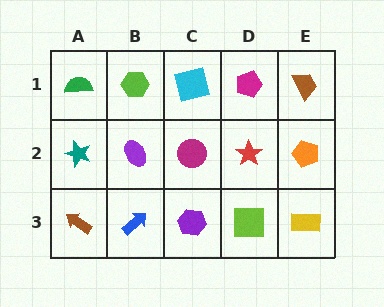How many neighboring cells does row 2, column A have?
3.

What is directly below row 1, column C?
A magenta circle.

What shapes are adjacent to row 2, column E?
A brown trapezoid (row 1, column E), a yellow rectangle (row 3, column E), a red star (row 2, column D).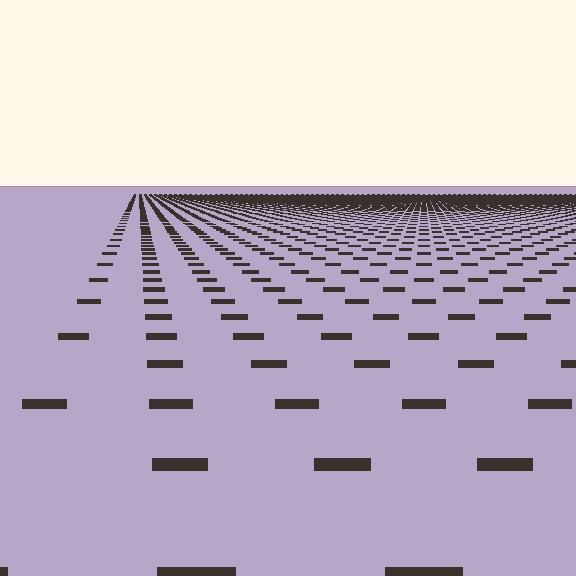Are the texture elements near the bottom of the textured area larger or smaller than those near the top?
Larger. Near the bottom, elements are closer to the viewer and appear at a bigger on-screen size.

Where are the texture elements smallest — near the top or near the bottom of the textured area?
Near the top.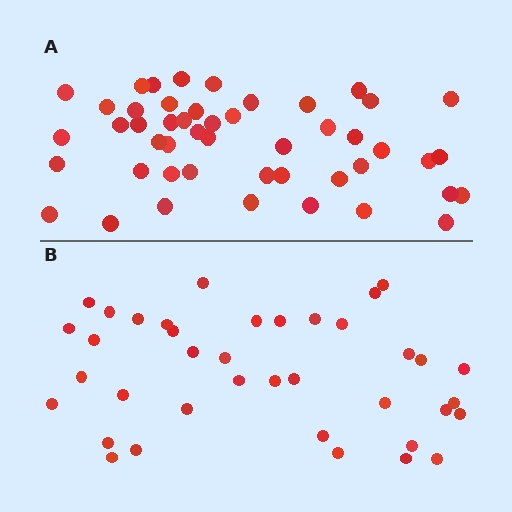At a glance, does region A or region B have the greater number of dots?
Region A (the top region) has more dots.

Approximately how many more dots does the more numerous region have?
Region A has roughly 10 or so more dots than region B.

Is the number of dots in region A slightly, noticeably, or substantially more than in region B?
Region A has noticeably more, but not dramatically so. The ratio is roughly 1.3 to 1.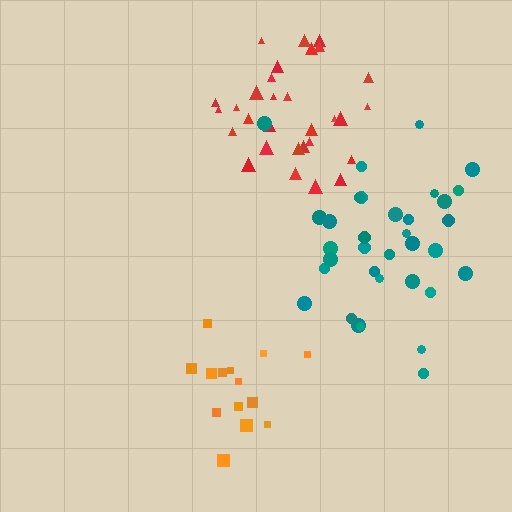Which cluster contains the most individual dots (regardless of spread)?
Teal (34).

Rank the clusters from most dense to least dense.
red, teal, orange.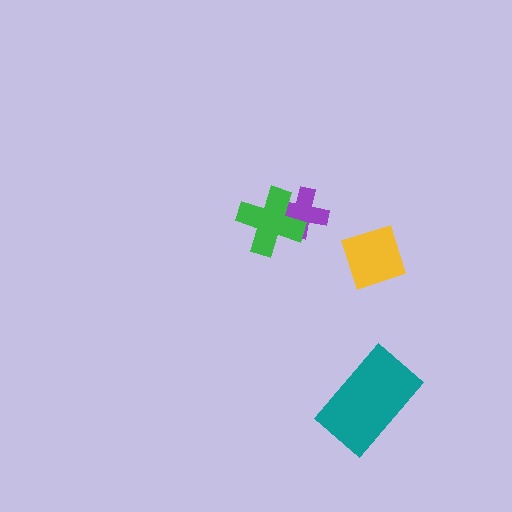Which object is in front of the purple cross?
The green cross is in front of the purple cross.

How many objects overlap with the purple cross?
1 object overlaps with the purple cross.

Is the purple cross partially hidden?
Yes, it is partially covered by another shape.